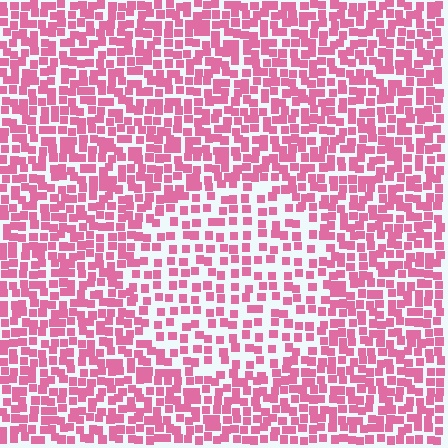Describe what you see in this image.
The image contains small pink elements arranged at two different densities. A circle-shaped region is visible where the elements are less densely packed than the surrounding area.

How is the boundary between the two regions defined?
The boundary is defined by a change in element density (approximately 1.7x ratio). All elements are the same color, size, and shape.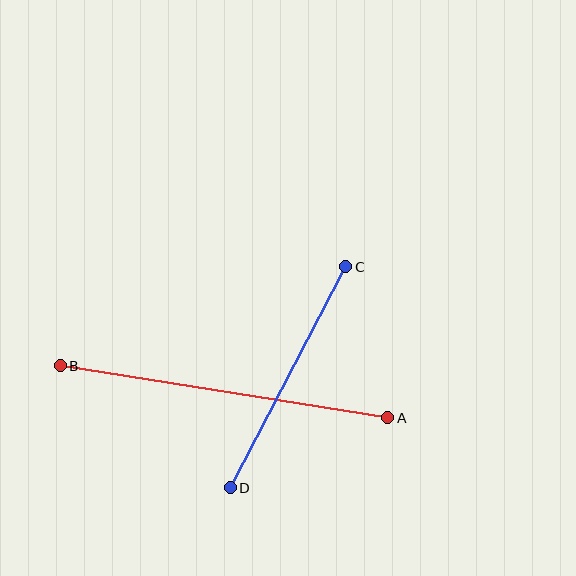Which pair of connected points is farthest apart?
Points A and B are farthest apart.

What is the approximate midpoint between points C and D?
The midpoint is at approximately (288, 377) pixels.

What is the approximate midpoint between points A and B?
The midpoint is at approximately (224, 392) pixels.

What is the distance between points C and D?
The distance is approximately 249 pixels.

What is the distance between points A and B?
The distance is approximately 331 pixels.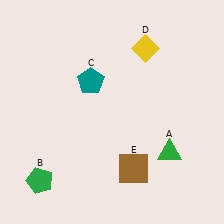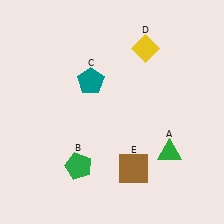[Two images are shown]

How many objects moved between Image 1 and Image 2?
1 object moved between the two images.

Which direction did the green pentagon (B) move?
The green pentagon (B) moved right.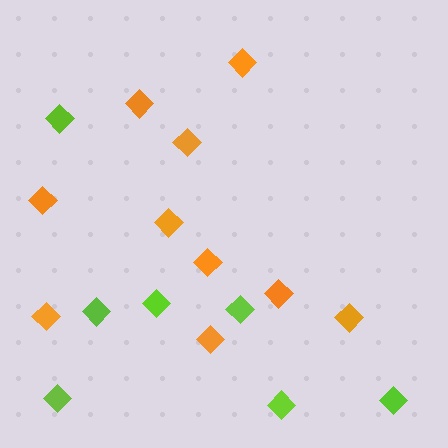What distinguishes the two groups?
There are 2 groups: one group of orange diamonds (10) and one group of lime diamonds (7).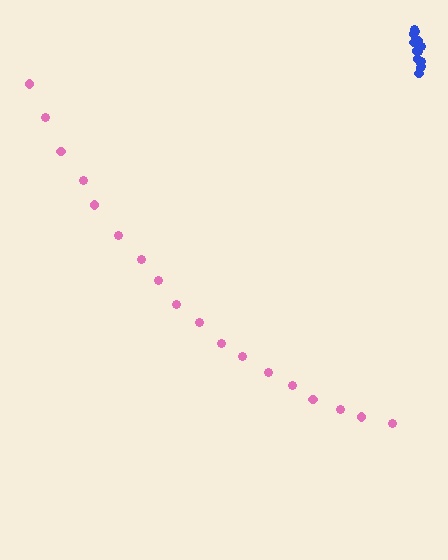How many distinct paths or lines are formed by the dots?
There are 2 distinct paths.